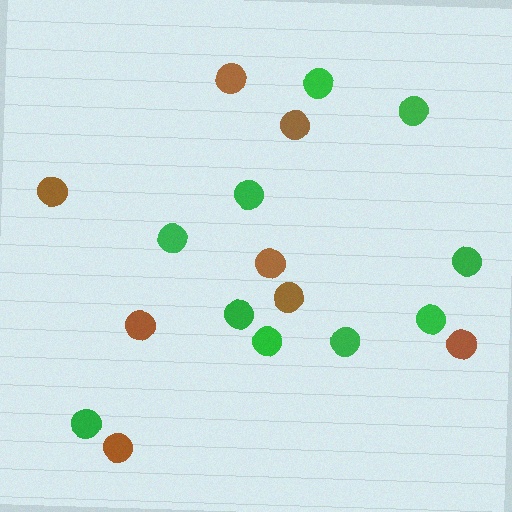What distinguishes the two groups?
There are 2 groups: one group of brown circles (8) and one group of green circles (10).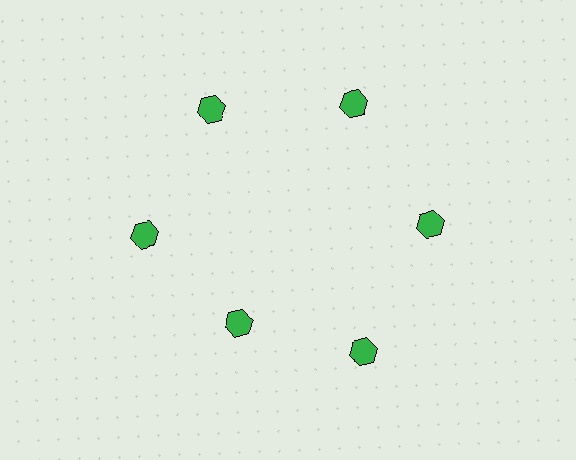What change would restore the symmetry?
The symmetry would be restored by moving it outward, back onto the ring so that all 6 hexagons sit at equal angles and equal distance from the center.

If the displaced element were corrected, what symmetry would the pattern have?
It would have 6-fold rotational symmetry — the pattern would map onto itself every 60 degrees.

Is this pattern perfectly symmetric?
No. The 6 green hexagons are arranged in a ring, but one element near the 7 o'clock position is pulled inward toward the center, breaking the 6-fold rotational symmetry.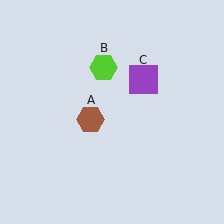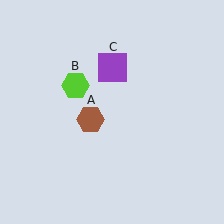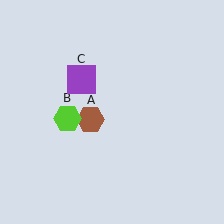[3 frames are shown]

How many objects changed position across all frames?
2 objects changed position: lime hexagon (object B), purple square (object C).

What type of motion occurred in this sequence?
The lime hexagon (object B), purple square (object C) rotated counterclockwise around the center of the scene.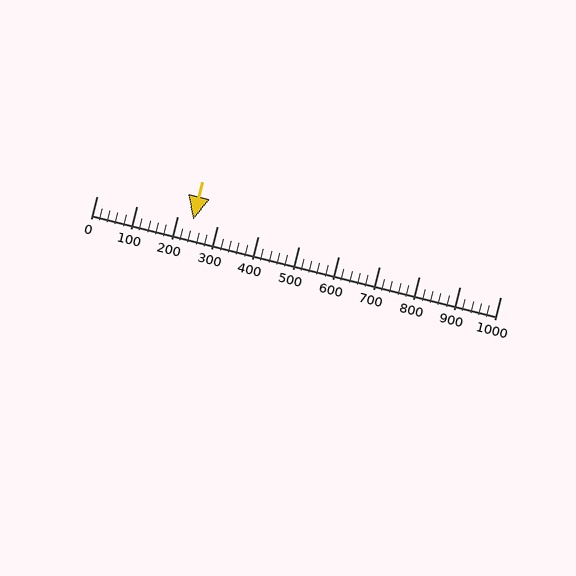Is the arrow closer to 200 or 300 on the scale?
The arrow is closer to 200.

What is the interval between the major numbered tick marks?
The major tick marks are spaced 100 units apart.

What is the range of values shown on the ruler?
The ruler shows values from 0 to 1000.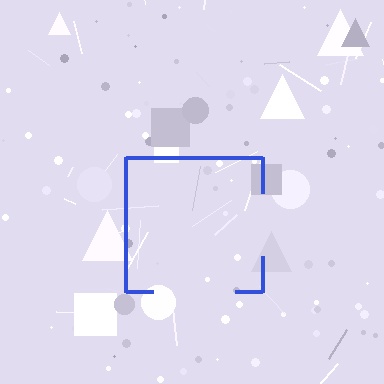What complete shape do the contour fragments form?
The contour fragments form a square.